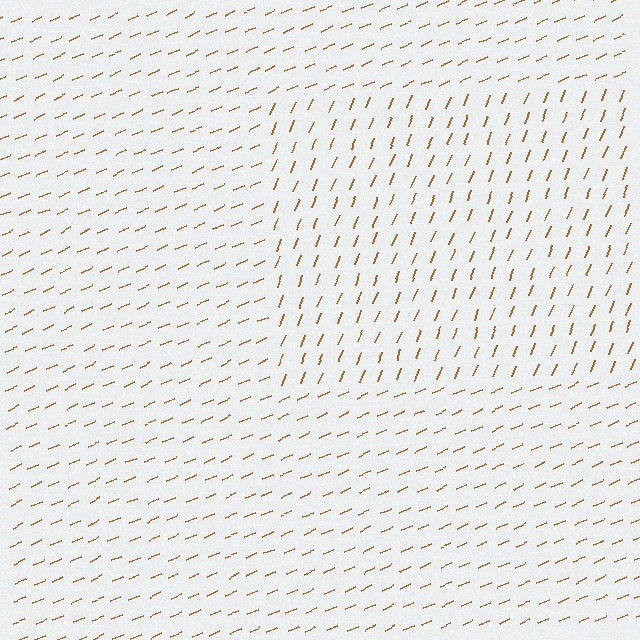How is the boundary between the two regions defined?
The boundary is defined purely by a change in line orientation (approximately 45 degrees difference). All lines are the same color and thickness.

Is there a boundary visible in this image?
Yes, there is a texture boundary formed by a change in line orientation.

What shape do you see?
I see a rectangle.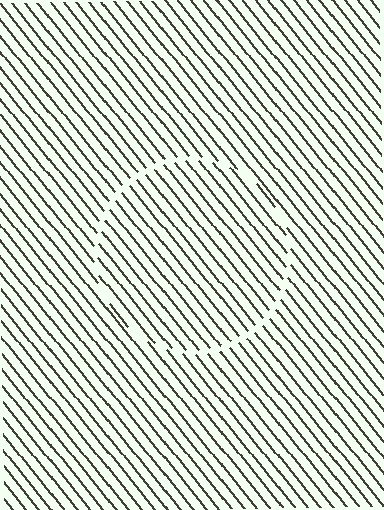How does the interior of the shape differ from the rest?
The interior of the shape contains the same grating, shifted by half a period — the contour is defined by the phase discontinuity where line-ends from the inner and outer gratings abut.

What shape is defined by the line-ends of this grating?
An illusory circle. The interior of the shape contains the same grating, shifted by half a period — the contour is defined by the phase discontinuity where line-ends from the inner and outer gratings abut.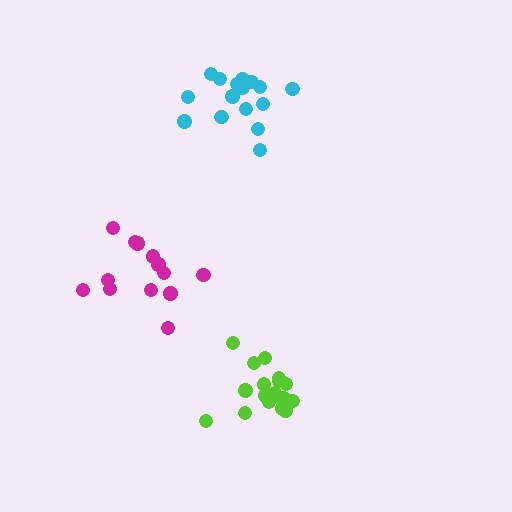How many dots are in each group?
Group 1: 18 dots, Group 2: 13 dots, Group 3: 16 dots (47 total).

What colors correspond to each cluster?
The clusters are colored: lime, magenta, cyan.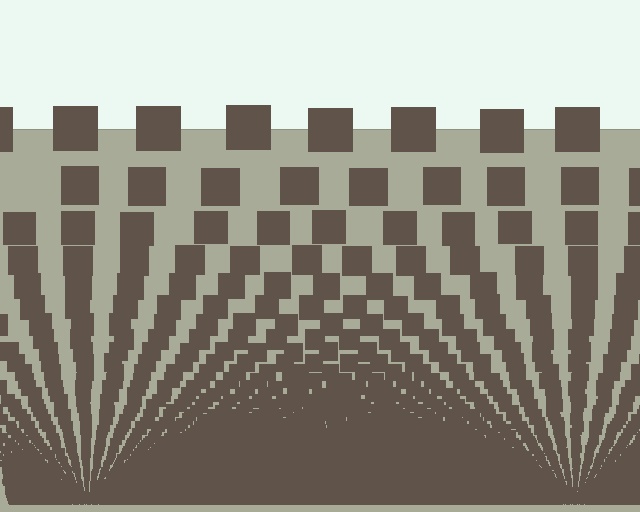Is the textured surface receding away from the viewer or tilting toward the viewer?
The surface appears to tilt toward the viewer. Texture elements get larger and sparser toward the top.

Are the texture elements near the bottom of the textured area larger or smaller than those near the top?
Smaller. The gradient is inverted — elements near the bottom are smaller and denser.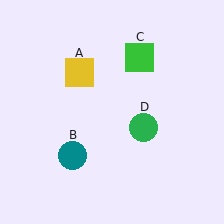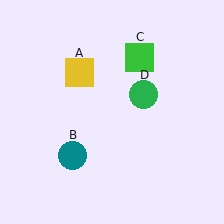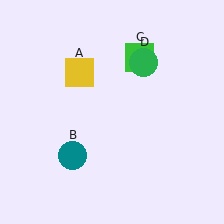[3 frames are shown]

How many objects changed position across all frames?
1 object changed position: green circle (object D).